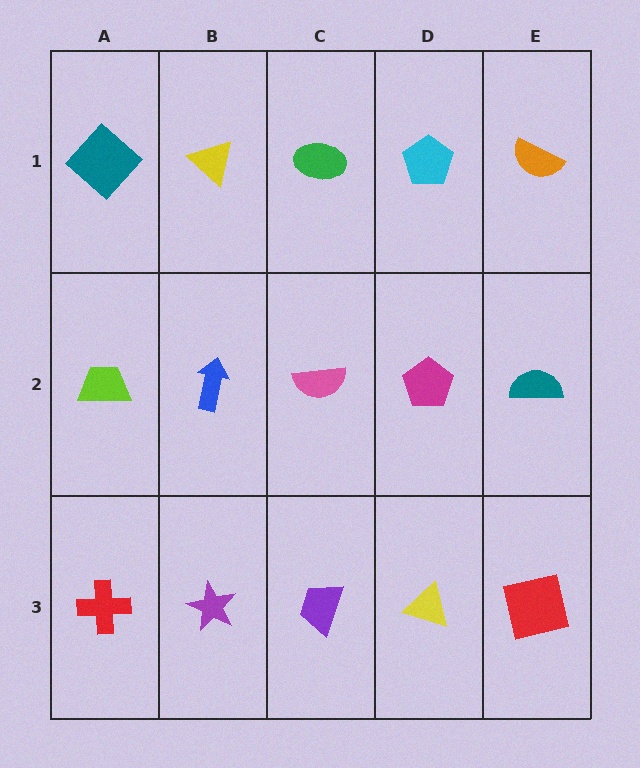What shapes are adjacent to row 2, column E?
An orange semicircle (row 1, column E), a red square (row 3, column E), a magenta pentagon (row 2, column D).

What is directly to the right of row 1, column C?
A cyan pentagon.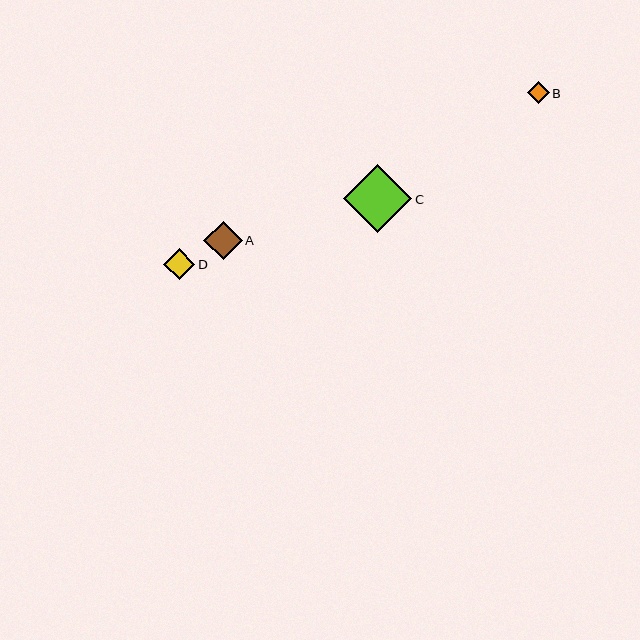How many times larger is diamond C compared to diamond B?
Diamond C is approximately 3.1 times the size of diamond B.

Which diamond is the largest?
Diamond C is the largest with a size of approximately 68 pixels.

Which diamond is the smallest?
Diamond B is the smallest with a size of approximately 22 pixels.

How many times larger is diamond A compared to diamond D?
Diamond A is approximately 1.2 times the size of diamond D.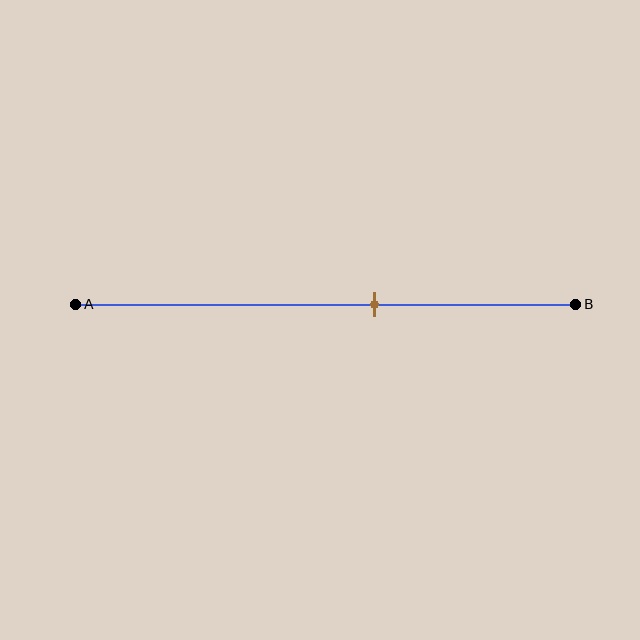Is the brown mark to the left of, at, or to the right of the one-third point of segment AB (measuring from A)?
The brown mark is to the right of the one-third point of segment AB.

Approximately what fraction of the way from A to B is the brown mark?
The brown mark is approximately 60% of the way from A to B.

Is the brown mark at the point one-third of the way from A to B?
No, the mark is at about 60% from A, not at the 33% one-third point.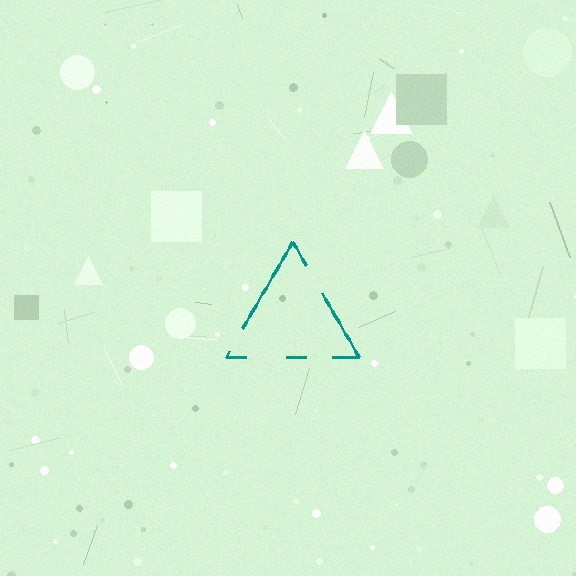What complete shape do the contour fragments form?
The contour fragments form a triangle.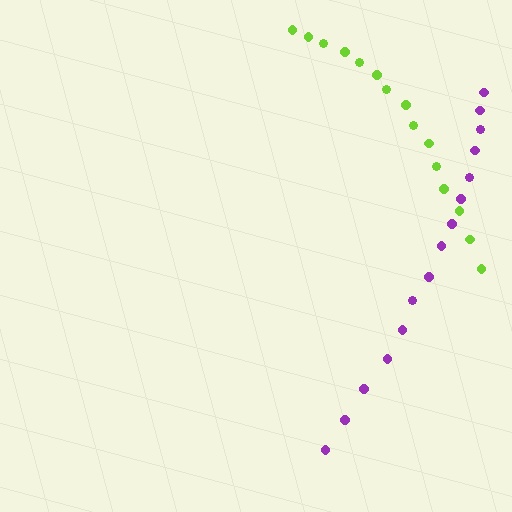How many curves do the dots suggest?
There are 2 distinct paths.